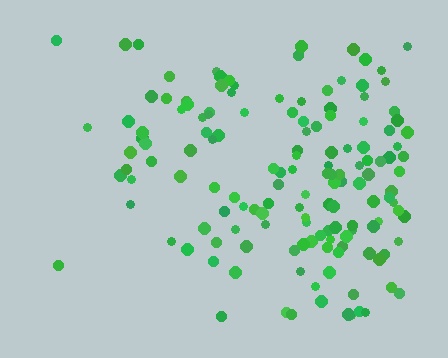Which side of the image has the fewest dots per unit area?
The left.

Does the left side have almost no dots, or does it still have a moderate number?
Still a moderate number, just noticeably fewer than the right.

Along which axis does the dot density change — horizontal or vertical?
Horizontal.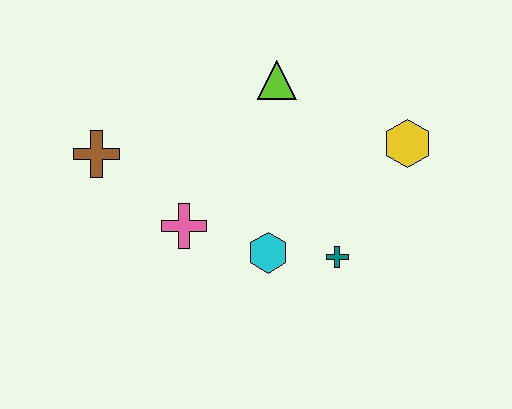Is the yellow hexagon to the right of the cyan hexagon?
Yes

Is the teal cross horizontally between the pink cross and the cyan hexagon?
No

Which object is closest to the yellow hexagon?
The teal cross is closest to the yellow hexagon.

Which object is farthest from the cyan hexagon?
The brown cross is farthest from the cyan hexagon.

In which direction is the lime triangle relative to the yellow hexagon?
The lime triangle is to the left of the yellow hexagon.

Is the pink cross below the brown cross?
Yes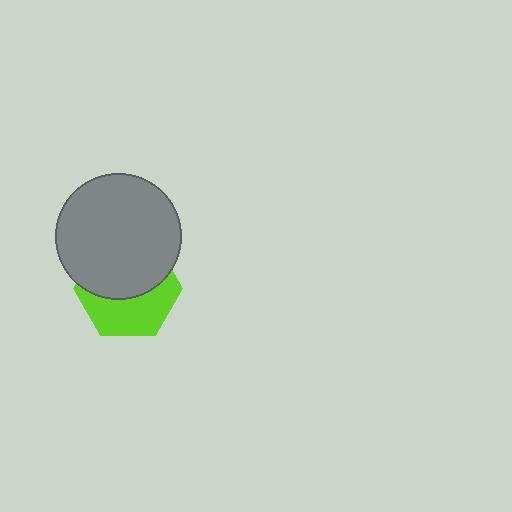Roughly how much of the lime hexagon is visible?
About half of it is visible (roughly 46%).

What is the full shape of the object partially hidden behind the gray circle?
The partially hidden object is a lime hexagon.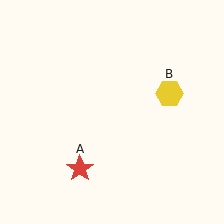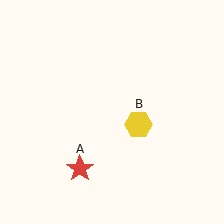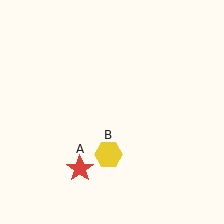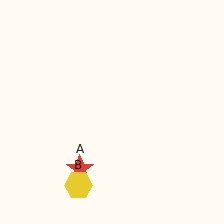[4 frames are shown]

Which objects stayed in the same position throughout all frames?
Red star (object A) remained stationary.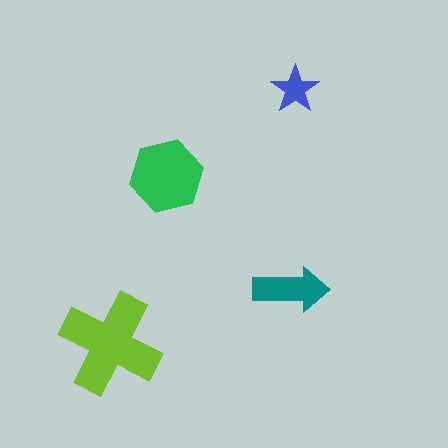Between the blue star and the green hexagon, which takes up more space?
The green hexagon.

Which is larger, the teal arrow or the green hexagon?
The green hexagon.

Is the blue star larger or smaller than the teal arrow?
Smaller.